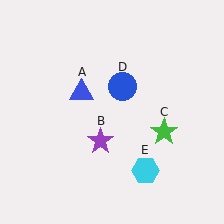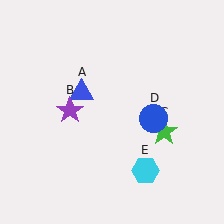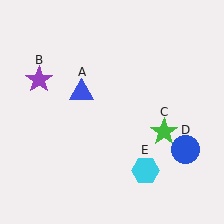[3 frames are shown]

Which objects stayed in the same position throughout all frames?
Blue triangle (object A) and green star (object C) and cyan hexagon (object E) remained stationary.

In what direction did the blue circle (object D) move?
The blue circle (object D) moved down and to the right.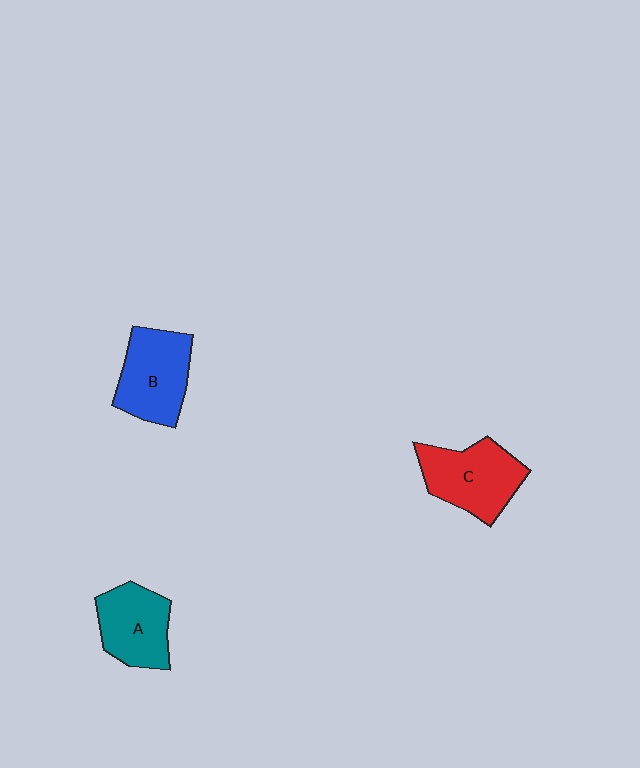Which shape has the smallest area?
Shape A (teal).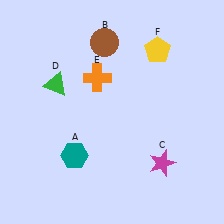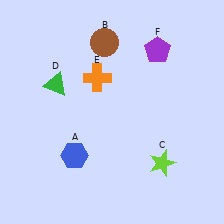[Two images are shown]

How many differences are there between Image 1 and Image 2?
There are 3 differences between the two images.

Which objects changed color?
A changed from teal to blue. C changed from magenta to lime. F changed from yellow to purple.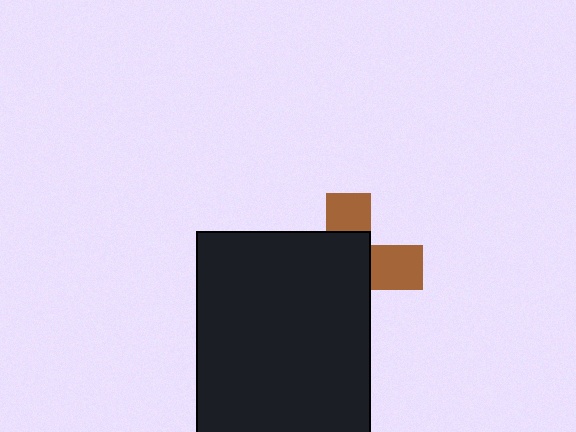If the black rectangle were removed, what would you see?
You would see the complete brown cross.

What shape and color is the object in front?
The object in front is a black rectangle.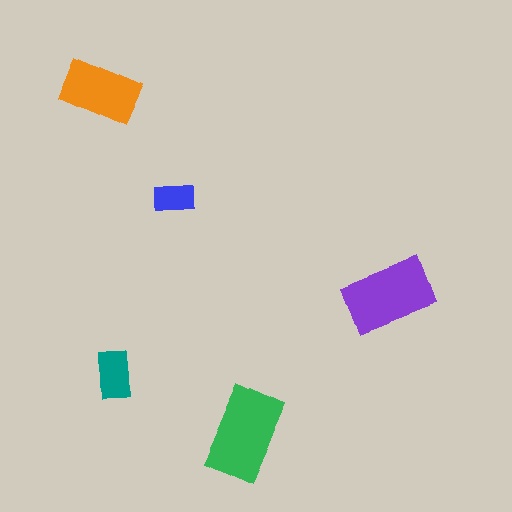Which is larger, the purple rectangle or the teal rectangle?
The purple one.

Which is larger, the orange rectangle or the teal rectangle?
The orange one.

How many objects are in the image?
There are 5 objects in the image.